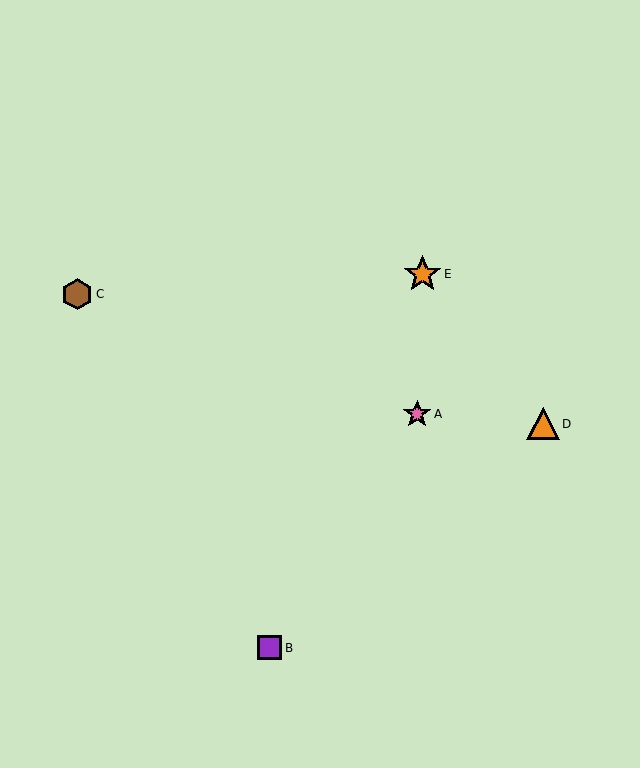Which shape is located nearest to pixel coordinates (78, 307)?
The brown hexagon (labeled C) at (77, 294) is nearest to that location.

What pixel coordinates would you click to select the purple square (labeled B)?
Click at (270, 648) to select the purple square B.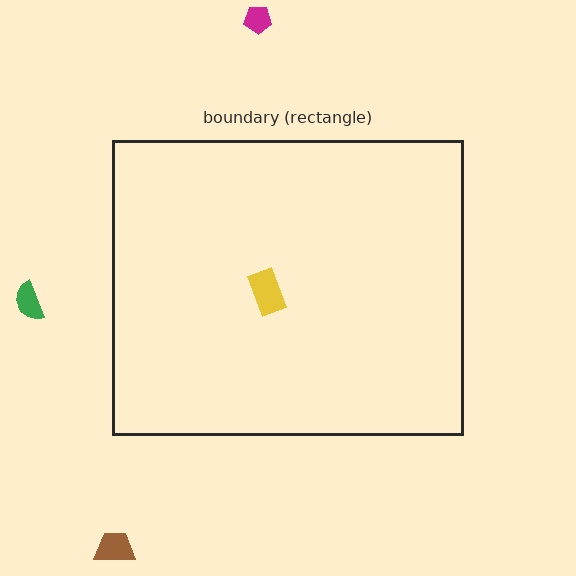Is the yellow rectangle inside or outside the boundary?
Inside.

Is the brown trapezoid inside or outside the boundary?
Outside.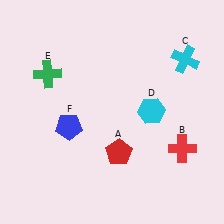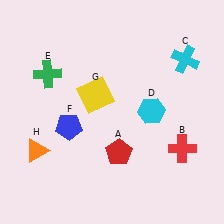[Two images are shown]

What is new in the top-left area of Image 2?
A yellow square (G) was added in the top-left area of Image 2.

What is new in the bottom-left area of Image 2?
An orange triangle (H) was added in the bottom-left area of Image 2.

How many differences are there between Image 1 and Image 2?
There are 2 differences between the two images.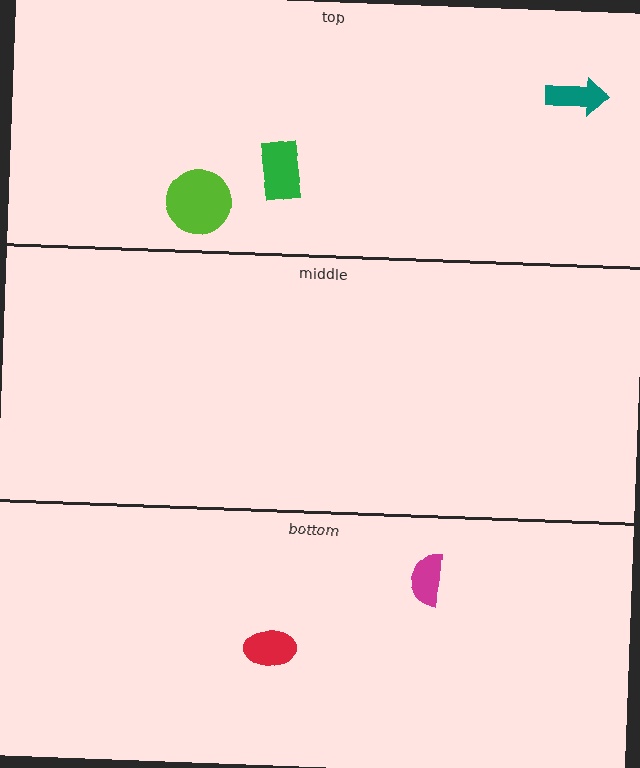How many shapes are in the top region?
3.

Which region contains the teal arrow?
The top region.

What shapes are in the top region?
The lime circle, the teal arrow, the green rectangle.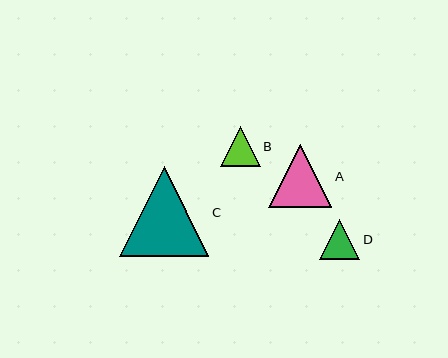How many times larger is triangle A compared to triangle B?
Triangle A is approximately 1.6 times the size of triangle B.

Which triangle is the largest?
Triangle C is the largest with a size of approximately 89 pixels.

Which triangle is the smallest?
Triangle D is the smallest with a size of approximately 40 pixels.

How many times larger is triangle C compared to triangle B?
Triangle C is approximately 2.2 times the size of triangle B.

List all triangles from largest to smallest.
From largest to smallest: C, A, B, D.